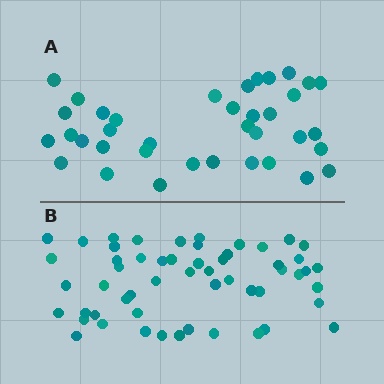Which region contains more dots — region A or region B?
Region B (the bottom region) has more dots.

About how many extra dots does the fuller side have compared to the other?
Region B has approximately 20 more dots than region A.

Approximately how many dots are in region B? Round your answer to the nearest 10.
About 60 dots. (The exact count is 55, which rounds to 60.)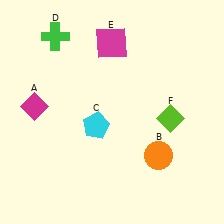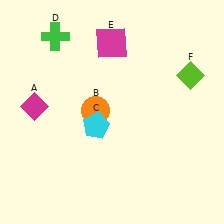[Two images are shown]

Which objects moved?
The objects that moved are: the orange circle (B), the lime diamond (F).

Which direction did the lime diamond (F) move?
The lime diamond (F) moved up.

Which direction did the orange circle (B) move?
The orange circle (B) moved left.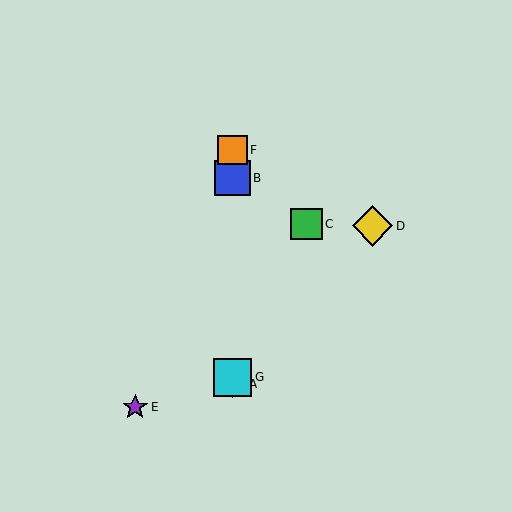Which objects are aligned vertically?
Objects A, B, F, G are aligned vertically.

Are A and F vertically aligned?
Yes, both are at x≈232.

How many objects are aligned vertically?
4 objects (A, B, F, G) are aligned vertically.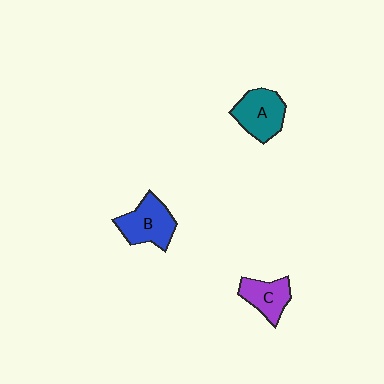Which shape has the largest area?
Shape B (blue).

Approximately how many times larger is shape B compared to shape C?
Approximately 1.4 times.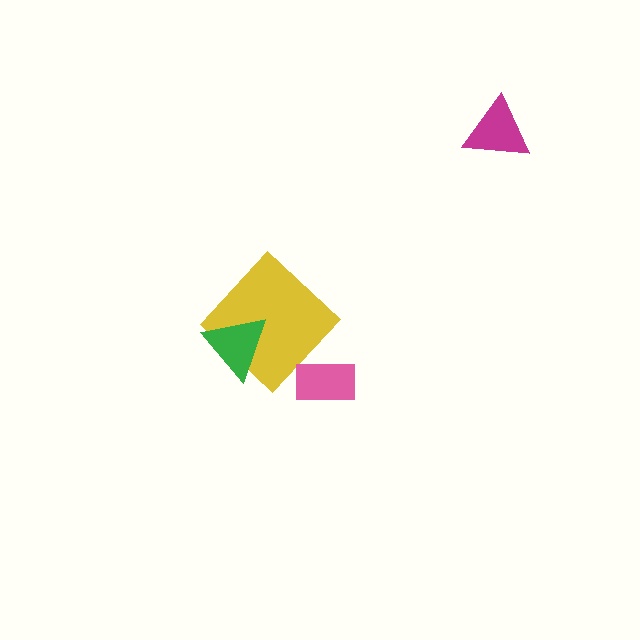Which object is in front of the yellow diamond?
The green triangle is in front of the yellow diamond.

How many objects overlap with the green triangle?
1 object overlaps with the green triangle.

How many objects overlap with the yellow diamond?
1 object overlaps with the yellow diamond.